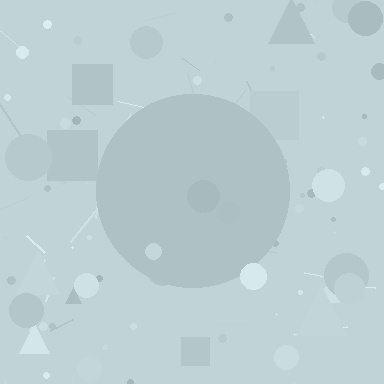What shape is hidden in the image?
A circle is hidden in the image.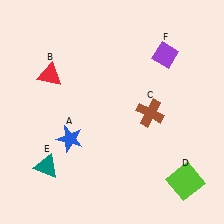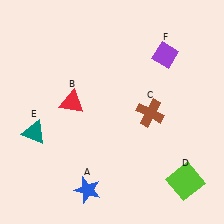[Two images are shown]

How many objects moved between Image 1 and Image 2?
3 objects moved between the two images.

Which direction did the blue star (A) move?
The blue star (A) moved down.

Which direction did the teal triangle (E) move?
The teal triangle (E) moved up.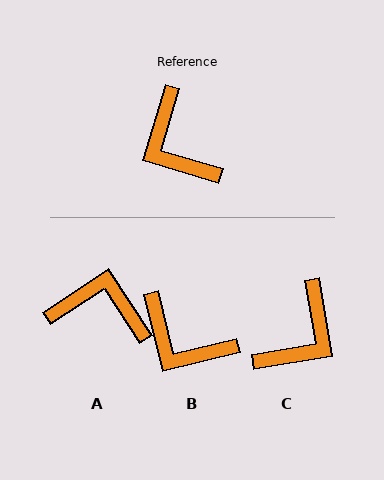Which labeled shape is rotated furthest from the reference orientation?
A, about 130 degrees away.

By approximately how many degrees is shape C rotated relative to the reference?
Approximately 116 degrees counter-clockwise.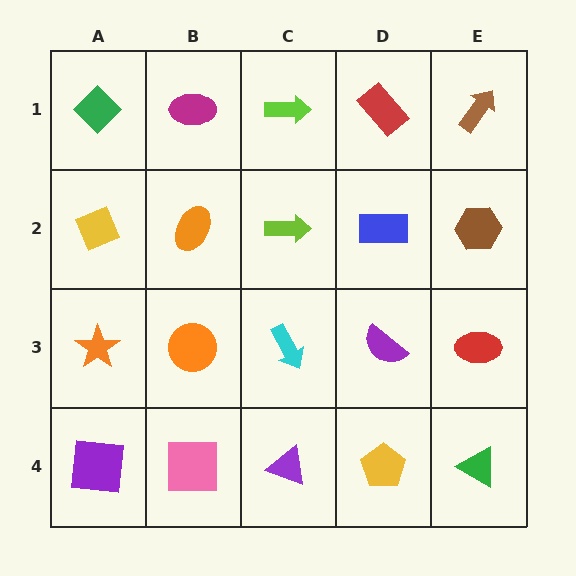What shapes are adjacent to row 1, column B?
An orange ellipse (row 2, column B), a green diamond (row 1, column A), a lime arrow (row 1, column C).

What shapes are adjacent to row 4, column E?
A red ellipse (row 3, column E), a yellow pentagon (row 4, column D).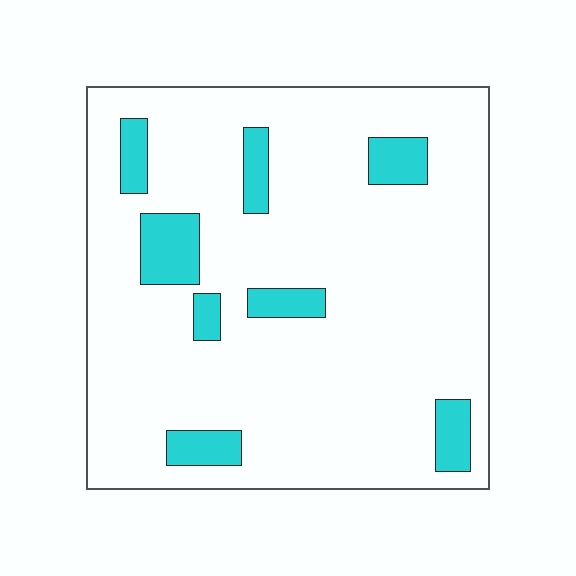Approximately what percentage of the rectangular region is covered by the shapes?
Approximately 15%.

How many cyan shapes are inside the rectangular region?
8.